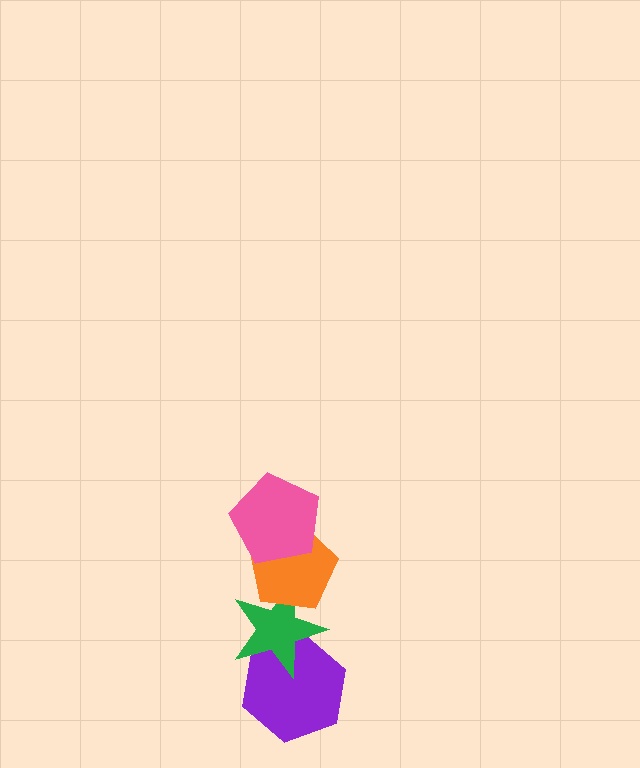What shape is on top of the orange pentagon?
The pink pentagon is on top of the orange pentagon.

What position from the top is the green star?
The green star is 3rd from the top.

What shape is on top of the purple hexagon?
The green star is on top of the purple hexagon.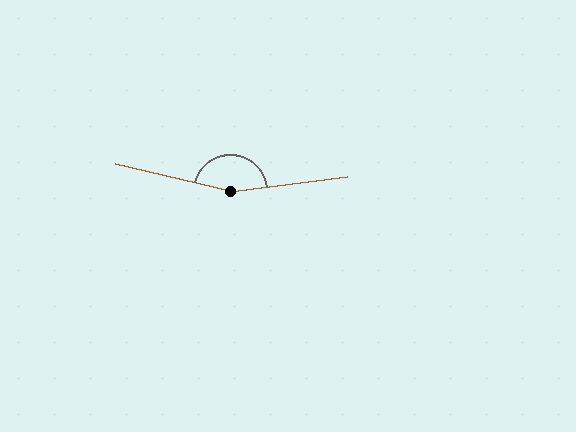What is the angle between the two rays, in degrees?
Approximately 160 degrees.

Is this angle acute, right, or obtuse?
It is obtuse.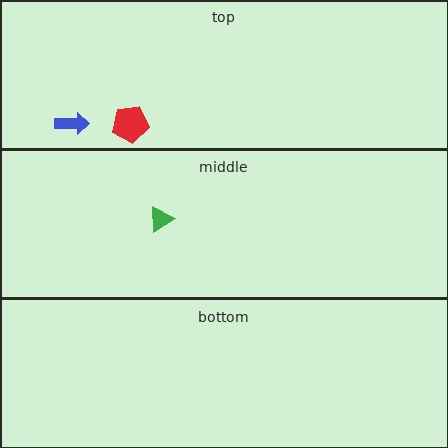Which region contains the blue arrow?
The top region.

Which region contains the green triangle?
The middle region.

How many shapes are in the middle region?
1.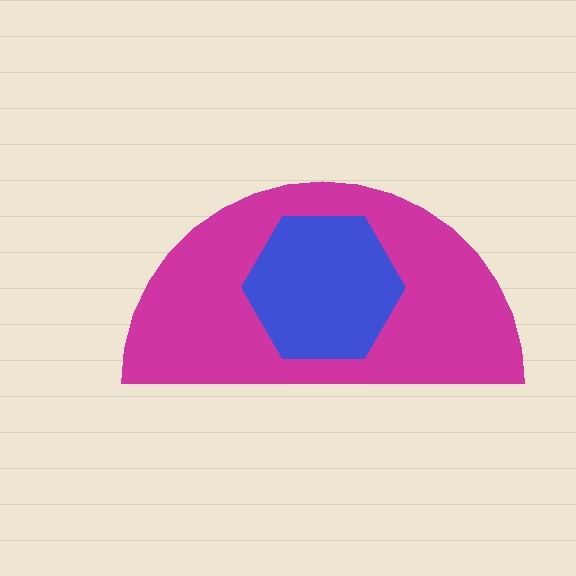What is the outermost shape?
The magenta semicircle.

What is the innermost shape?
The blue hexagon.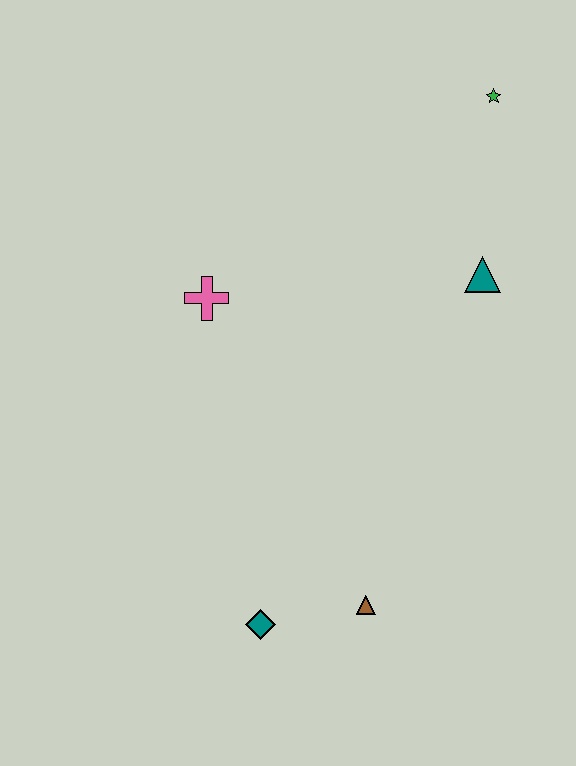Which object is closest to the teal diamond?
The brown triangle is closest to the teal diamond.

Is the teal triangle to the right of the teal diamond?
Yes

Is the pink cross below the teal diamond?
No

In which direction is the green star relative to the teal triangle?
The green star is above the teal triangle.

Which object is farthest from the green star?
The teal diamond is farthest from the green star.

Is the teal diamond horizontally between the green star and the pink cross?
Yes